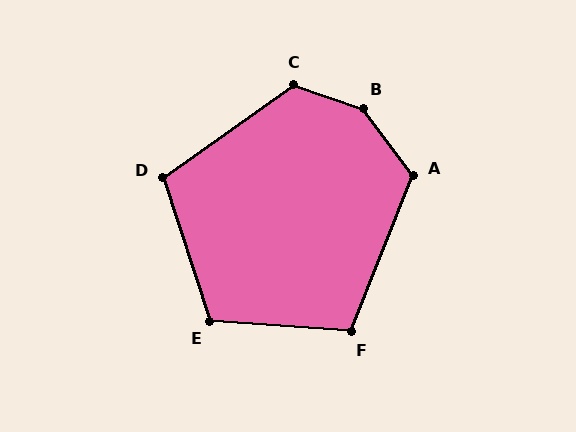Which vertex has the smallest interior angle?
D, at approximately 107 degrees.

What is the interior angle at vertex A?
Approximately 122 degrees (obtuse).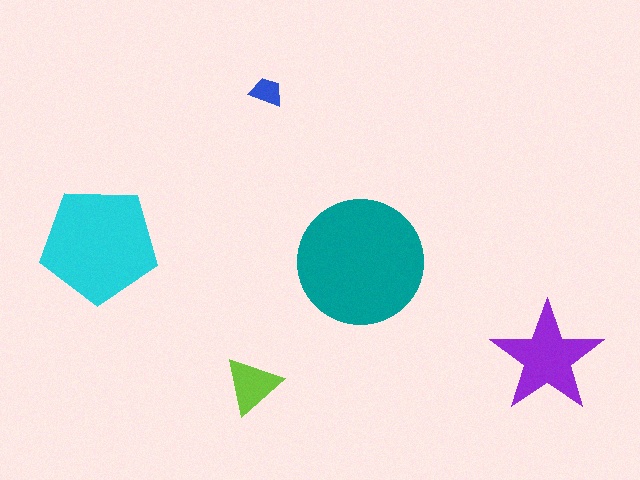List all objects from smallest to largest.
The blue trapezoid, the lime triangle, the purple star, the cyan pentagon, the teal circle.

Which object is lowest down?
The lime triangle is bottommost.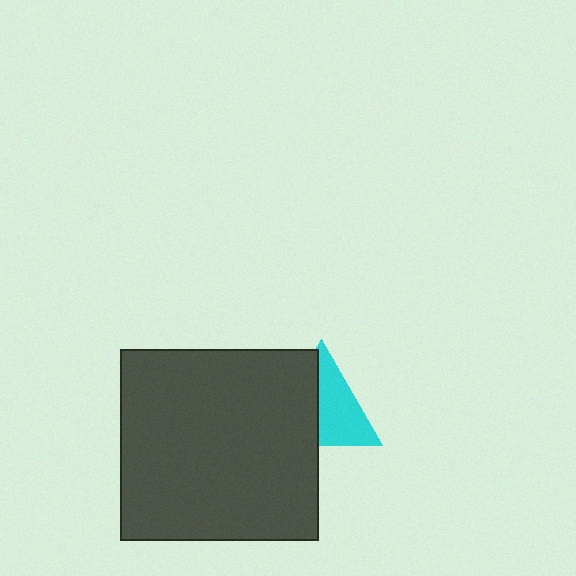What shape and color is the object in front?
The object in front is a dark gray rectangle.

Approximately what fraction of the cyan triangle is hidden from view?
Roughly 47% of the cyan triangle is hidden behind the dark gray rectangle.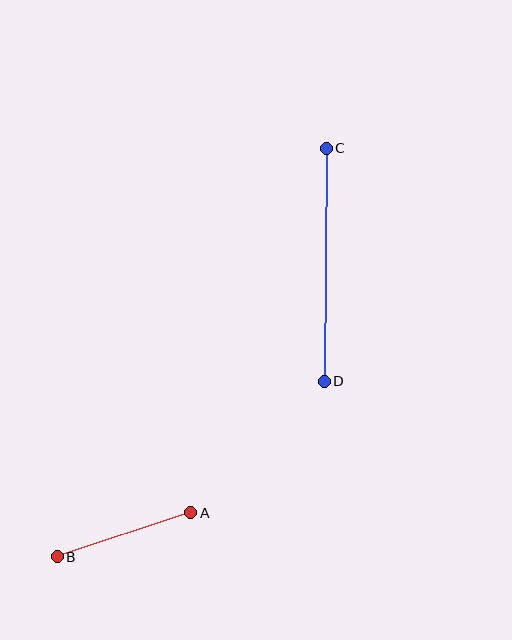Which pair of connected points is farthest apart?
Points C and D are farthest apart.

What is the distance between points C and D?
The distance is approximately 233 pixels.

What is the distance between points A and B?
The distance is approximately 141 pixels.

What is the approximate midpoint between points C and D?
The midpoint is at approximately (325, 265) pixels.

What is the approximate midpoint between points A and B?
The midpoint is at approximately (124, 535) pixels.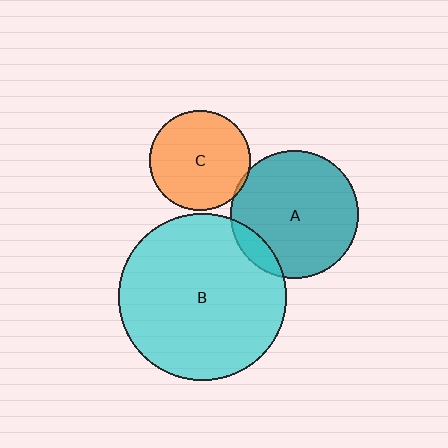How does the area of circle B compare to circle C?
Approximately 2.8 times.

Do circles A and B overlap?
Yes.